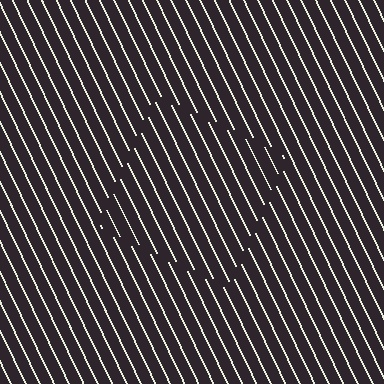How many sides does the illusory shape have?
4 sides — the line-ends trace a square.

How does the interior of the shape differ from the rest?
The interior of the shape contains the same grating, shifted by half a period — the contour is defined by the phase discontinuity where line-ends from the inner and outer gratings abut.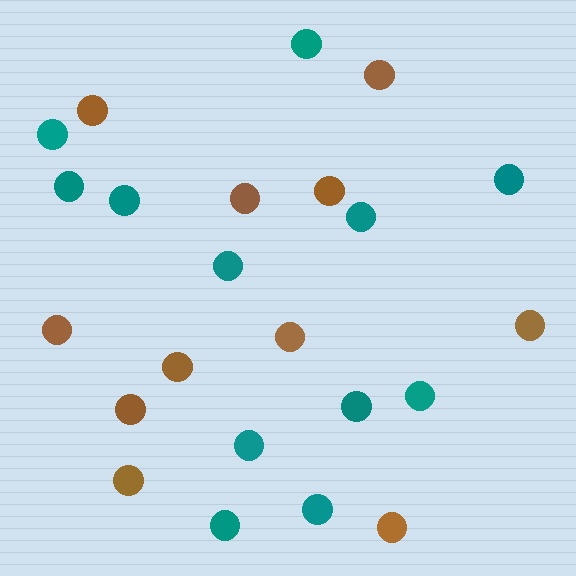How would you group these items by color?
There are 2 groups: one group of brown circles (11) and one group of teal circles (12).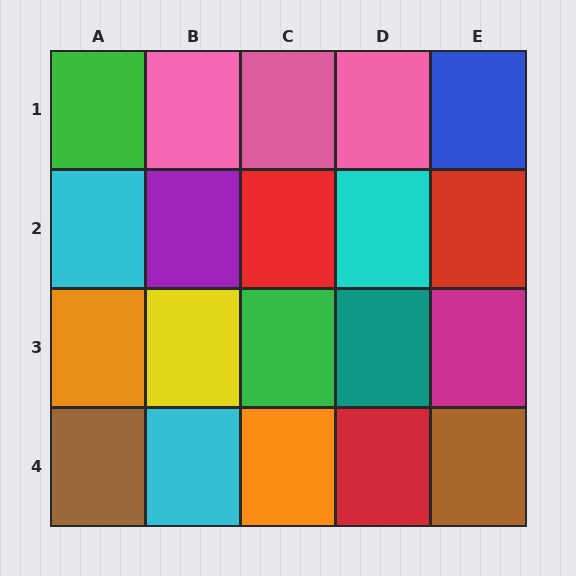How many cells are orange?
2 cells are orange.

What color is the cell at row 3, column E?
Magenta.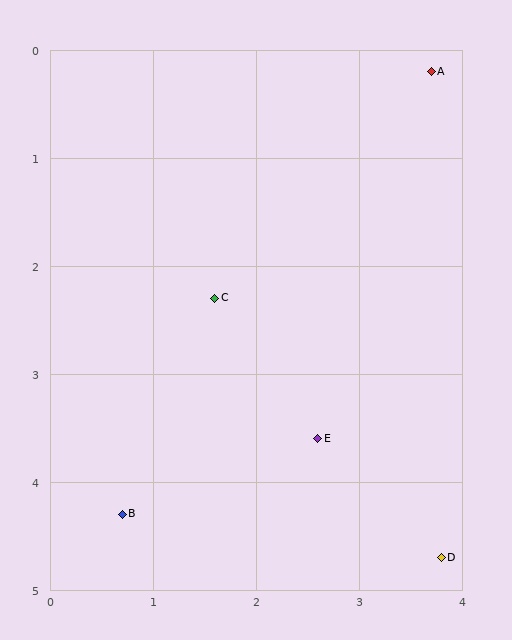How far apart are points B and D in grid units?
Points B and D are about 3.1 grid units apart.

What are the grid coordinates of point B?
Point B is at approximately (0.7, 4.3).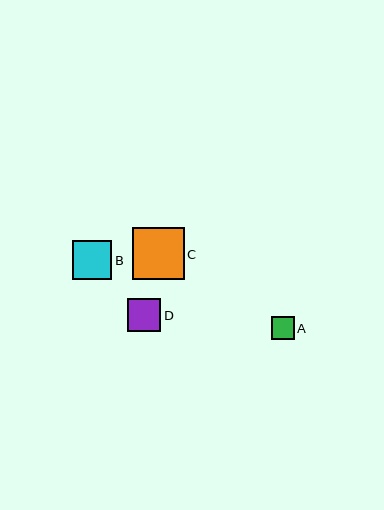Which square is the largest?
Square C is the largest with a size of approximately 52 pixels.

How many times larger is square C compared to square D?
Square C is approximately 1.6 times the size of square D.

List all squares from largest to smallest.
From largest to smallest: C, B, D, A.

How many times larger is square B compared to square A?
Square B is approximately 1.7 times the size of square A.